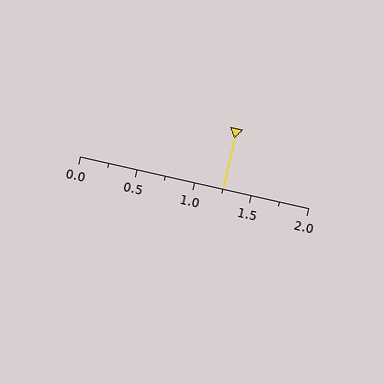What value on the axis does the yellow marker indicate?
The marker indicates approximately 1.25.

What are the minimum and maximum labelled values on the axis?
The axis runs from 0.0 to 2.0.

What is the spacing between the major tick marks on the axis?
The major ticks are spaced 0.5 apart.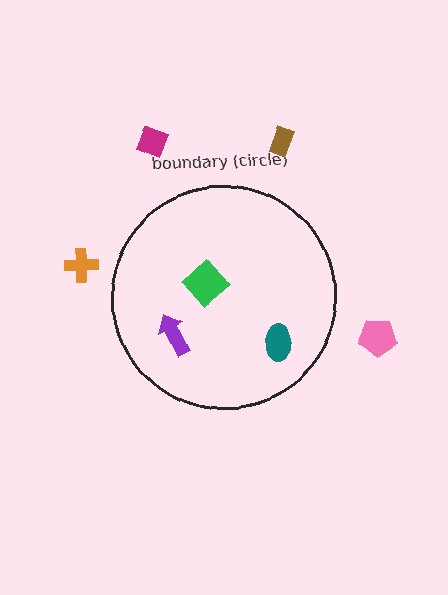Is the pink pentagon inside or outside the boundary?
Outside.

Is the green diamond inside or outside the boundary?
Inside.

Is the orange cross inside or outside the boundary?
Outside.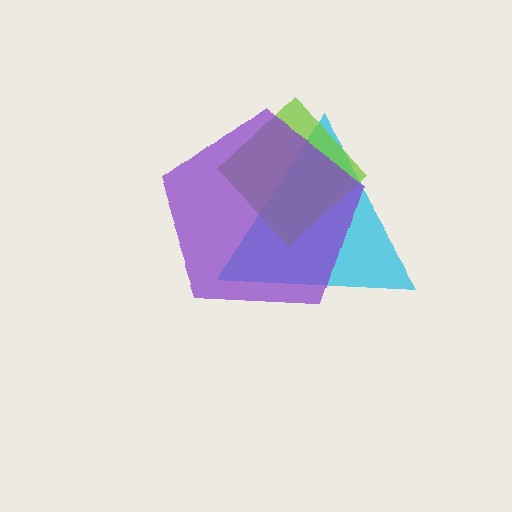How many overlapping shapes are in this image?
There are 3 overlapping shapes in the image.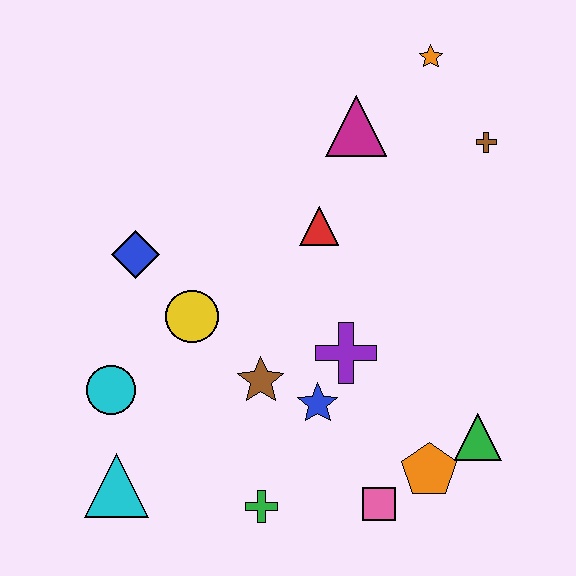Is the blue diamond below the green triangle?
No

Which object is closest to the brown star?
The blue star is closest to the brown star.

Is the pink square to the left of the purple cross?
No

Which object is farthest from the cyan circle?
The orange star is farthest from the cyan circle.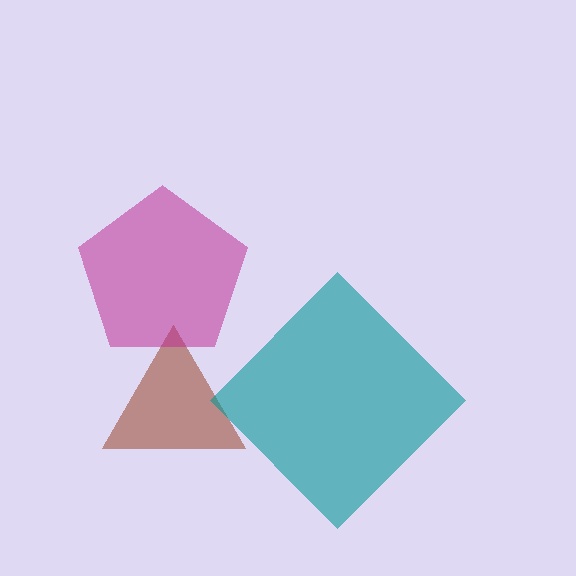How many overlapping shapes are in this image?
There are 3 overlapping shapes in the image.